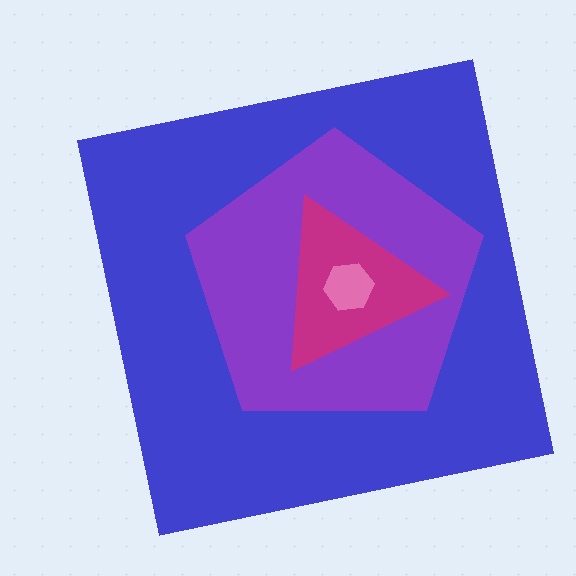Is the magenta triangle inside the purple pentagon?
Yes.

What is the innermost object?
The pink hexagon.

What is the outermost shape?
The blue square.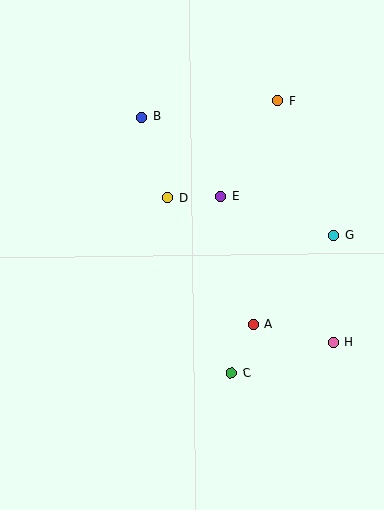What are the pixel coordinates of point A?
Point A is at (253, 324).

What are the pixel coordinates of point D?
Point D is at (168, 198).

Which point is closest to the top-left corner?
Point B is closest to the top-left corner.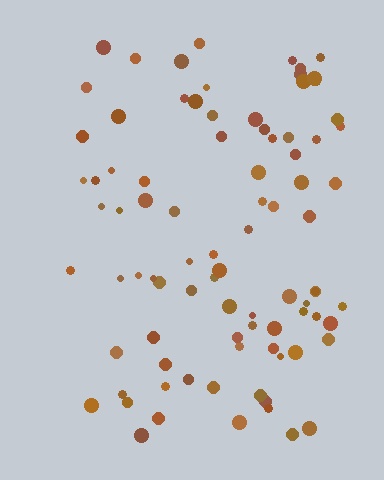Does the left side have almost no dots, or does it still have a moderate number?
Still a moderate number, just noticeably fewer than the right.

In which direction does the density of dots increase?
From left to right, with the right side densest.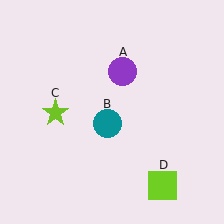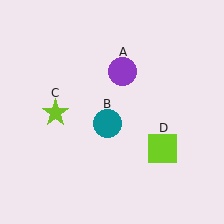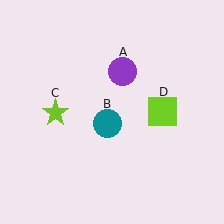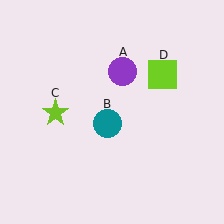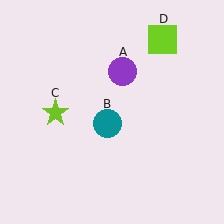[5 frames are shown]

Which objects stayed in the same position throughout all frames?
Purple circle (object A) and teal circle (object B) and lime star (object C) remained stationary.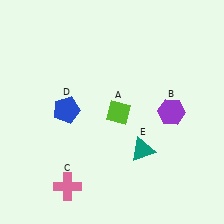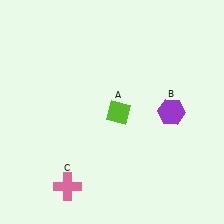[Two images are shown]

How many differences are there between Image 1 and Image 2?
There are 2 differences between the two images.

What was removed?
The teal triangle (E), the blue pentagon (D) were removed in Image 2.